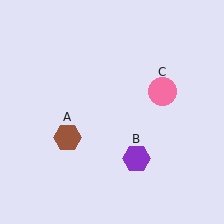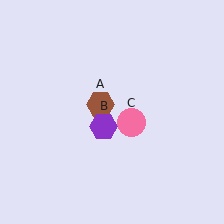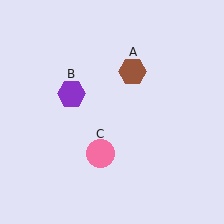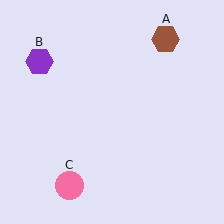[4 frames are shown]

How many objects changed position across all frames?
3 objects changed position: brown hexagon (object A), purple hexagon (object B), pink circle (object C).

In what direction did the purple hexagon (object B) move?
The purple hexagon (object B) moved up and to the left.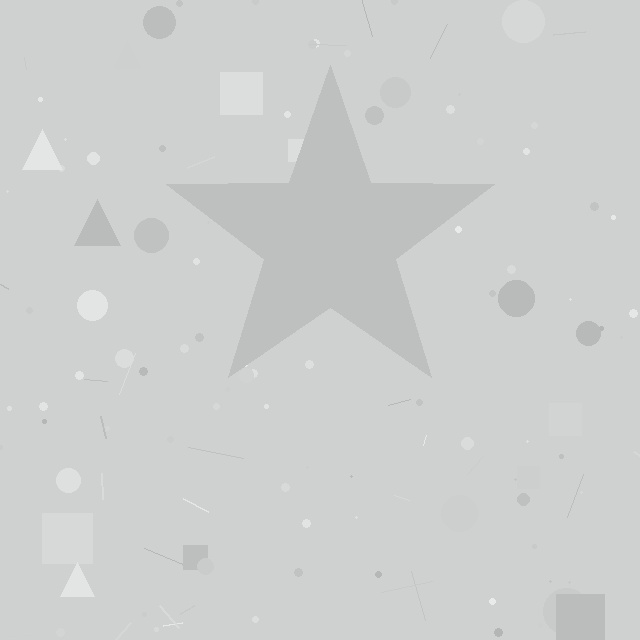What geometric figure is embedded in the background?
A star is embedded in the background.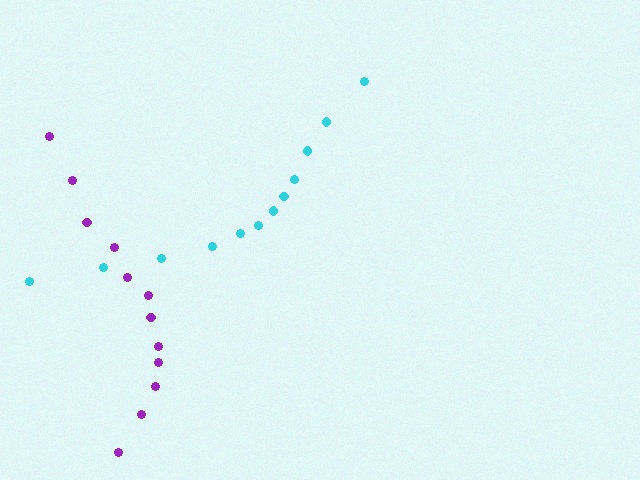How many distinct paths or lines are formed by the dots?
There are 2 distinct paths.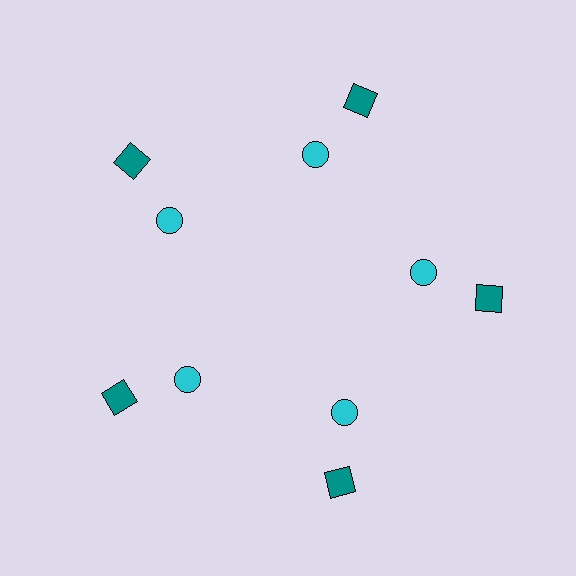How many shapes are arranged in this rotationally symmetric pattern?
There are 10 shapes, arranged in 5 groups of 2.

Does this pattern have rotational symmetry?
Yes, this pattern has 5-fold rotational symmetry. It looks the same after rotating 72 degrees around the center.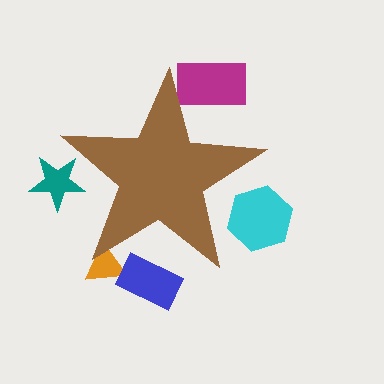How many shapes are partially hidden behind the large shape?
5 shapes are partially hidden.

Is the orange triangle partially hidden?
Yes, the orange triangle is partially hidden behind the brown star.